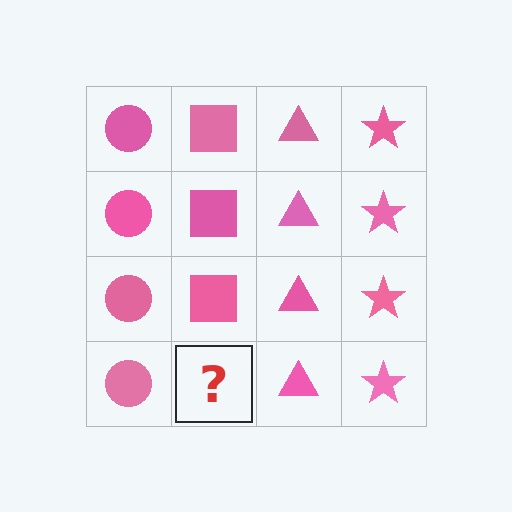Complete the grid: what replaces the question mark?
The question mark should be replaced with a pink square.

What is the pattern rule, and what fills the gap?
The rule is that each column has a consistent shape. The gap should be filled with a pink square.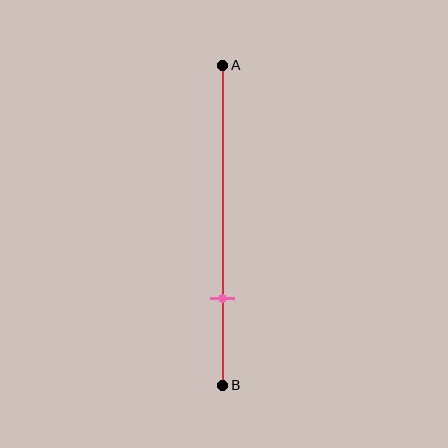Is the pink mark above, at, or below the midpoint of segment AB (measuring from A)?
The pink mark is below the midpoint of segment AB.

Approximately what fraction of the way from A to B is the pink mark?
The pink mark is approximately 75% of the way from A to B.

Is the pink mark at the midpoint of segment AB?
No, the mark is at about 75% from A, not at the 50% midpoint.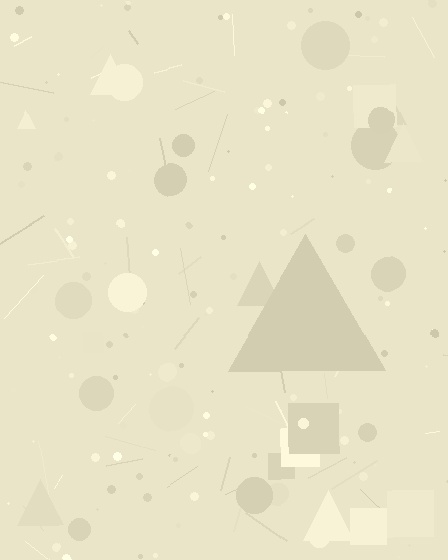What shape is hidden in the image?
A triangle is hidden in the image.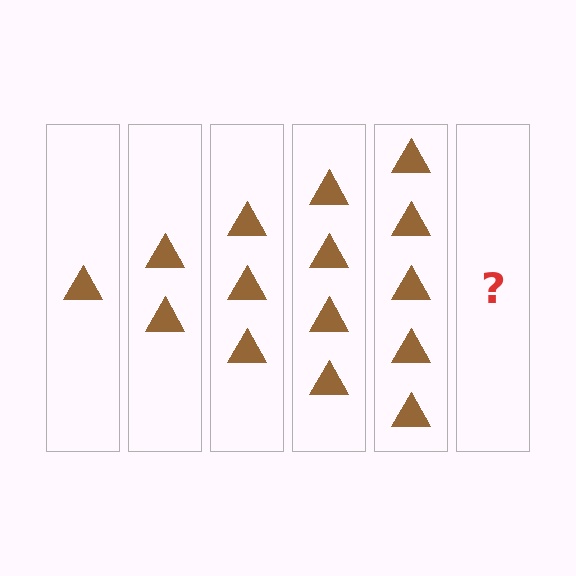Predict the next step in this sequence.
The next step is 6 triangles.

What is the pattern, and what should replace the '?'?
The pattern is that each step adds one more triangle. The '?' should be 6 triangles.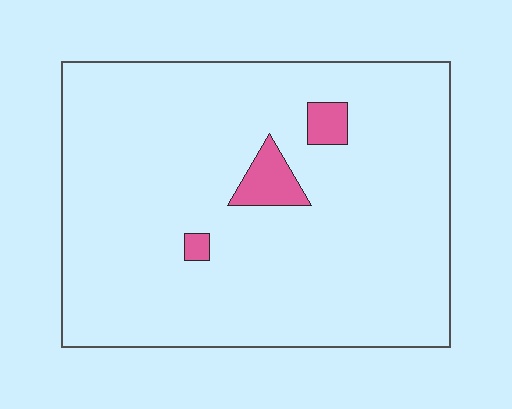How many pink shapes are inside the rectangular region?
3.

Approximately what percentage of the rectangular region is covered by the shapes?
Approximately 5%.